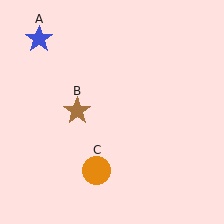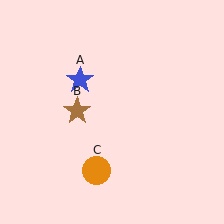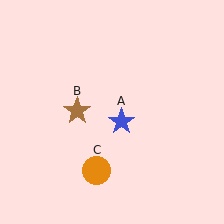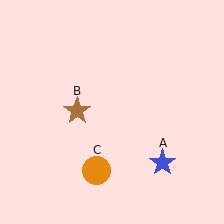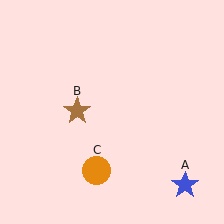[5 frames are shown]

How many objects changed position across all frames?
1 object changed position: blue star (object A).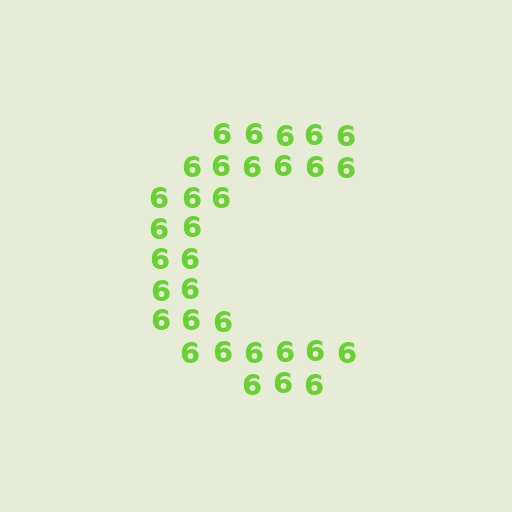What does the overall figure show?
The overall figure shows the letter C.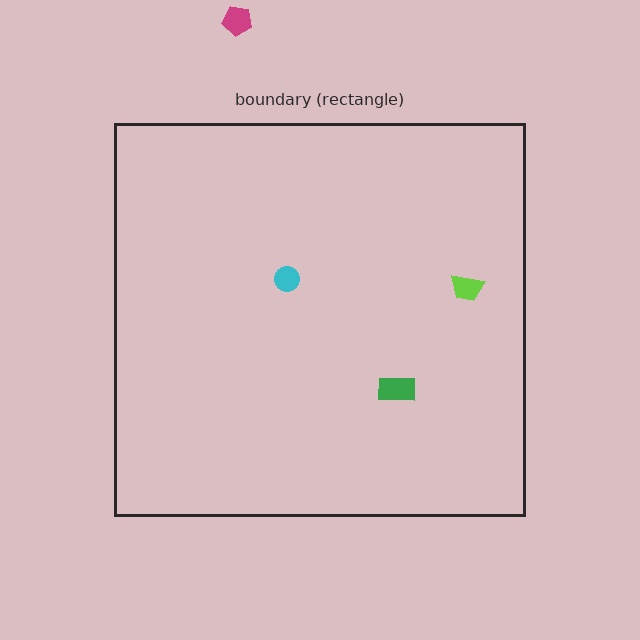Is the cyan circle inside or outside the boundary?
Inside.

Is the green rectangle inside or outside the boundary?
Inside.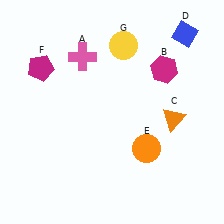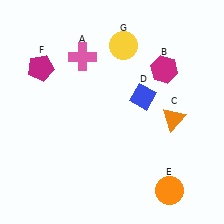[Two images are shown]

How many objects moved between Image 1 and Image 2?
2 objects moved between the two images.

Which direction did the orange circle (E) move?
The orange circle (E) moved down.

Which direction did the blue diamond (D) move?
The blue diamond (D) moved down.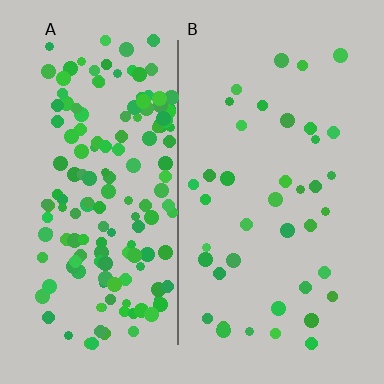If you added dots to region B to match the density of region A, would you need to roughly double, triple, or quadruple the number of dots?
Approximately quadruple.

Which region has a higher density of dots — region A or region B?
A (the left).